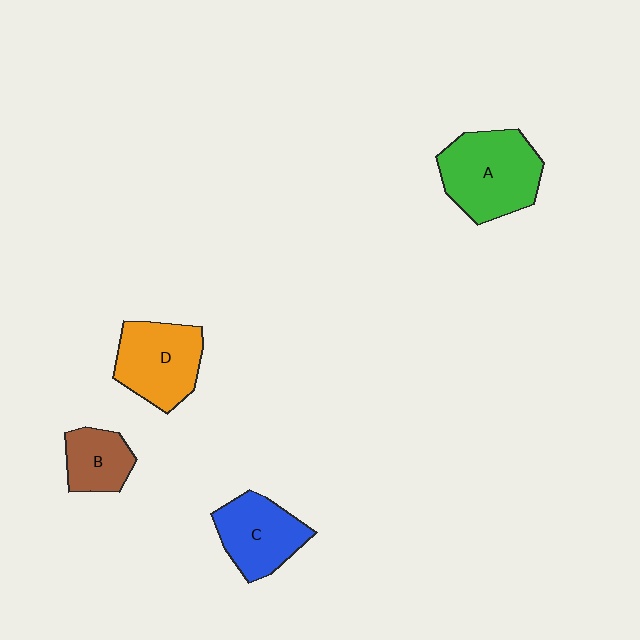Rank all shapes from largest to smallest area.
From largest to smallest: A (green), D (orange), C (blue), B (brown).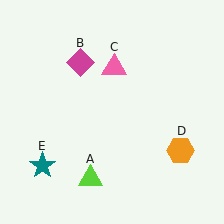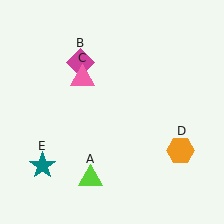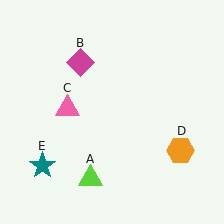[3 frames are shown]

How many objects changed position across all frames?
1 object changed position: pink triangle (object C).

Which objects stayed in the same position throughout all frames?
Lime triangle (object A) and magenta diamond (object B) and orange hexagon (object D) and teal star (object E) remained stationary.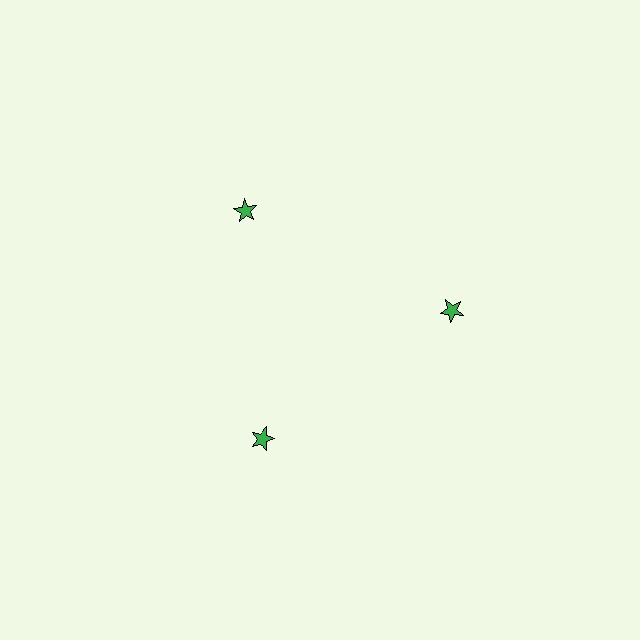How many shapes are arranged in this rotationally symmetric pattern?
There are 3 shapes, arranged in 3 groups of 1.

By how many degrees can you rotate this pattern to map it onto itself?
The pattern maps onto itself every 120 degrees of rotation.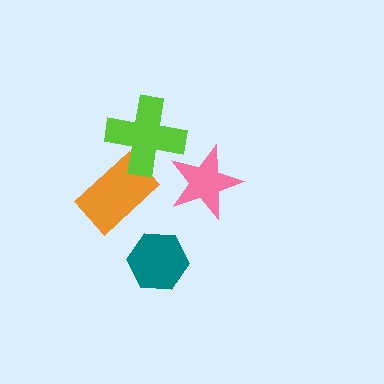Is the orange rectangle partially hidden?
Yes, it is partially covered by another shape.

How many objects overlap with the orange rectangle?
1 object overlaps with the orange rectangle.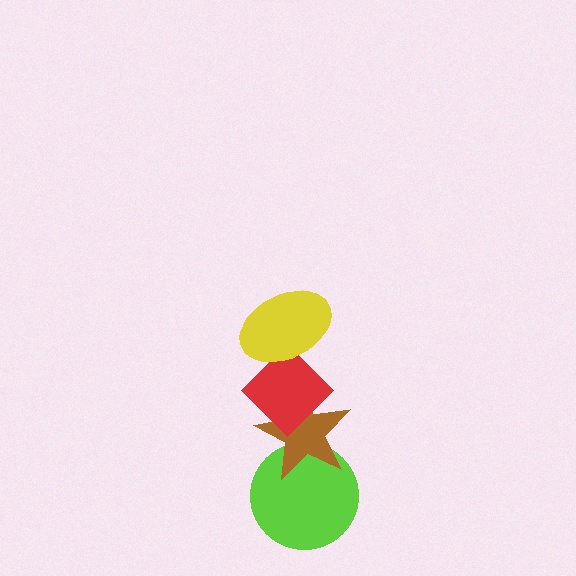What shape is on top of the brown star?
The red diamond is on top of the brown star.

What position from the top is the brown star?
The brown star is 3rd from the top.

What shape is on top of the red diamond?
The yellow ellipse is on top of the red diamond.